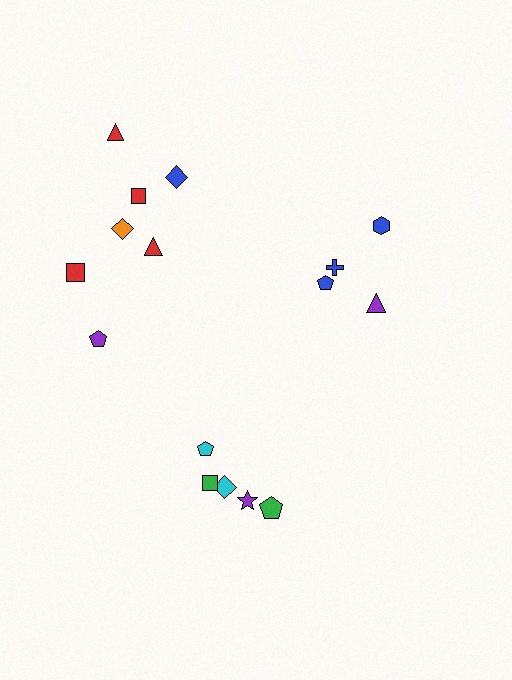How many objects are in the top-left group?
There are 7 objects.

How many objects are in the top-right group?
There are 4 objects.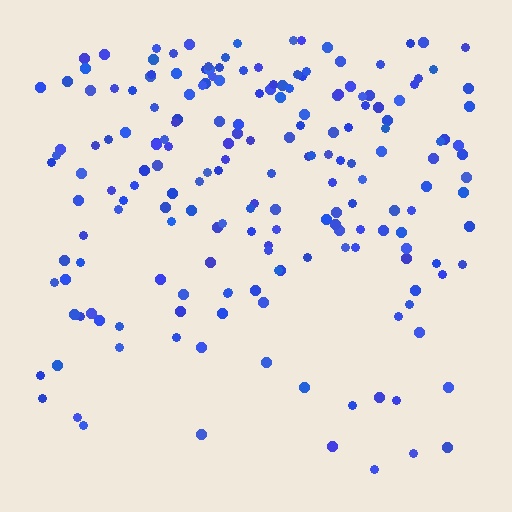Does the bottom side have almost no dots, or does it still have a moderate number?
Still a moderate number, just noticeably fewer than the top.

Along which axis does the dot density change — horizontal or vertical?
Vertical.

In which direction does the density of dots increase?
From bottom to top, with the top side densest.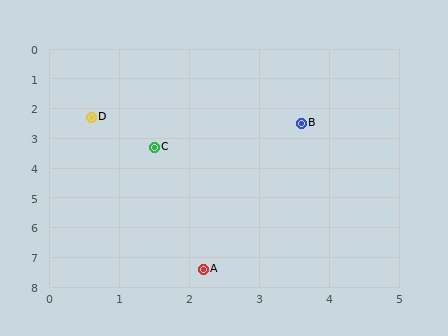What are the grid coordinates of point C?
Point C is at approximately (1.5, 3.3).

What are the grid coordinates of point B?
Point B is at approximately (3.6, 2.5).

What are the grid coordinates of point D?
Point D is at approximately (0.6, 2.3).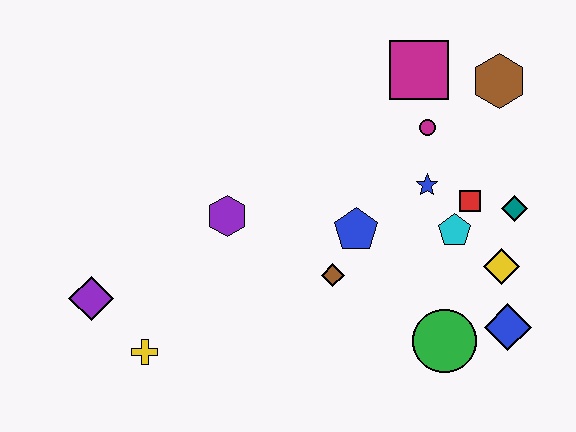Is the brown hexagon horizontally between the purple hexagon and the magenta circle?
No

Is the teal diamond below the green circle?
No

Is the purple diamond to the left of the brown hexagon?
Yes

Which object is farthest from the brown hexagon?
The purple diamond is farthest from the brown hexagon.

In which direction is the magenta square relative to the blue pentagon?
The magenta square is above the blue pentagon.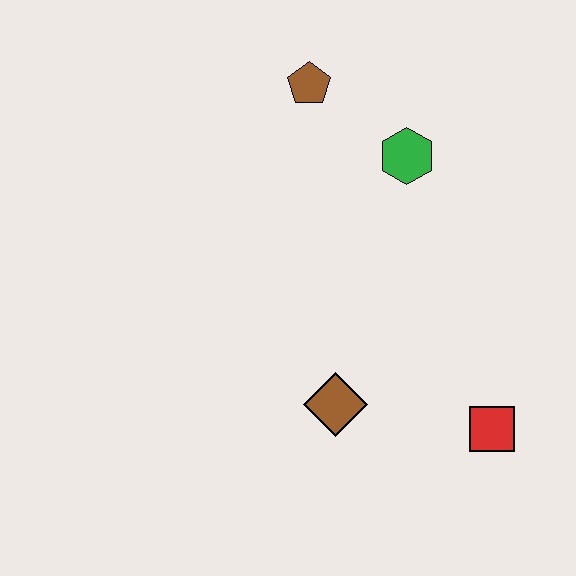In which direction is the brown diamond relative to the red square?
The brown diamond is to the left of the red square.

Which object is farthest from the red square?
The brown pentagon is farthest from the red square.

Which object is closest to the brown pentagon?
The green hexagon is closest to the brown pentagon.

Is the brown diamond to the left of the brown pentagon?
No